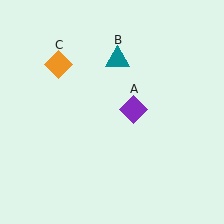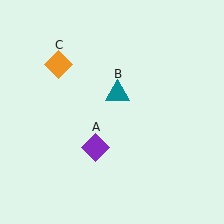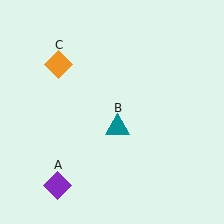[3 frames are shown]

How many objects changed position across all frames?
2 objects changed position: purple diamond (object A), teal triangle (object B).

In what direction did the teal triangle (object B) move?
The teal triangle (object B) moved down.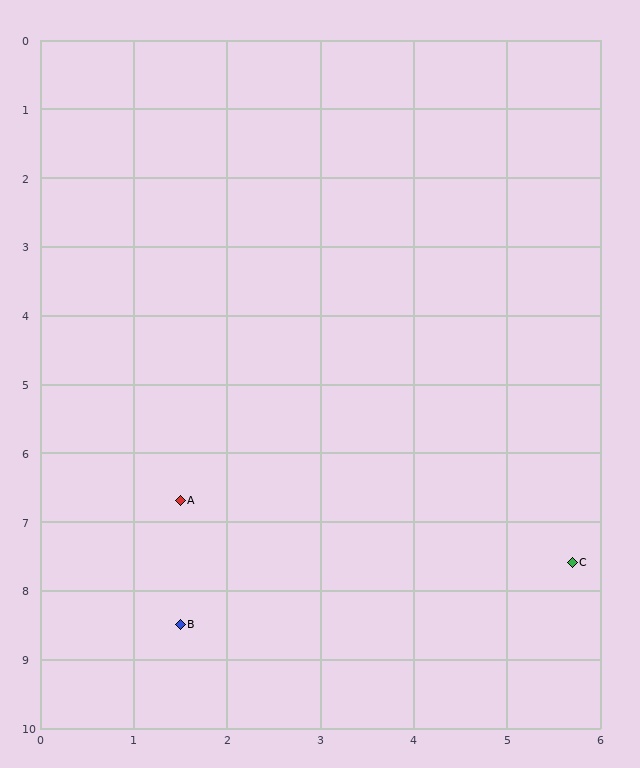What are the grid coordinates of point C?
Point C is at approximately (5.7, 7.6).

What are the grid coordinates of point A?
Point A is at approximately (1.5, 6.7).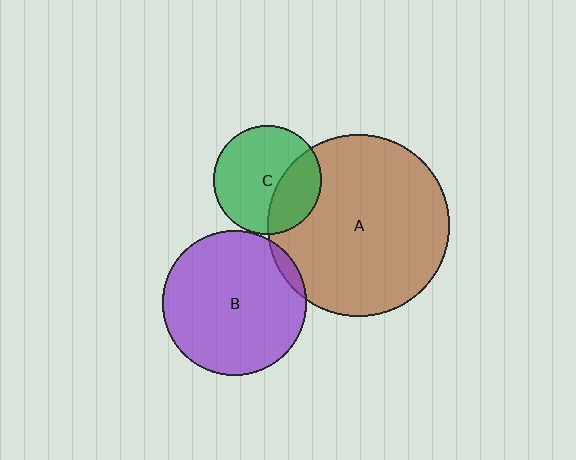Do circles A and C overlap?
Yes.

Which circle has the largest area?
Circle A (brown).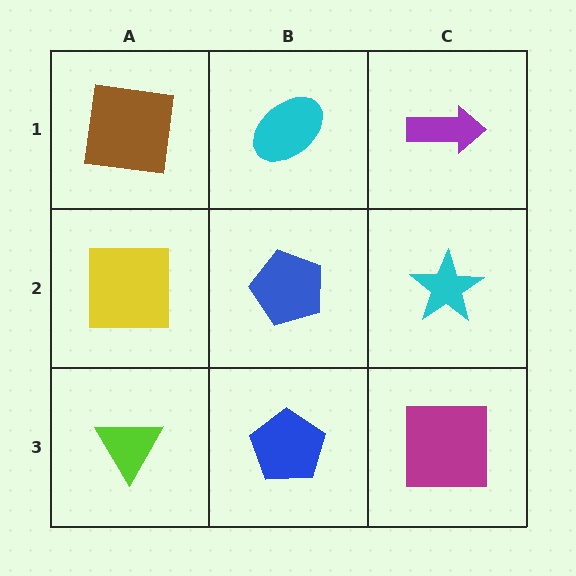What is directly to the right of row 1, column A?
A cyan ellipse.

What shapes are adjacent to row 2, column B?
A cyan ellipse (row 1, column B), a blue pentagon (row 3, column B), a yellow square (row 2, column A), a cyan star (row 2, column C).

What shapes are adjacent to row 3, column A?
A yellow square (row 2, column A), a blue pentagon (row 3, column B).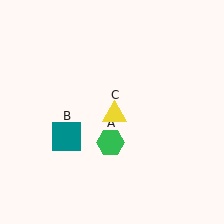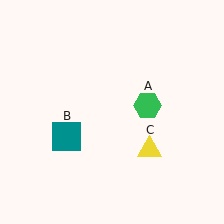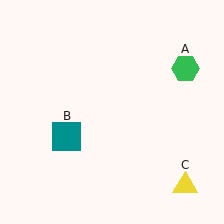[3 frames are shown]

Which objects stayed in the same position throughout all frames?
Teal square (object B) remained stationary.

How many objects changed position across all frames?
2 objects changed position: green hexagon (object A), yellow triangle (object C).